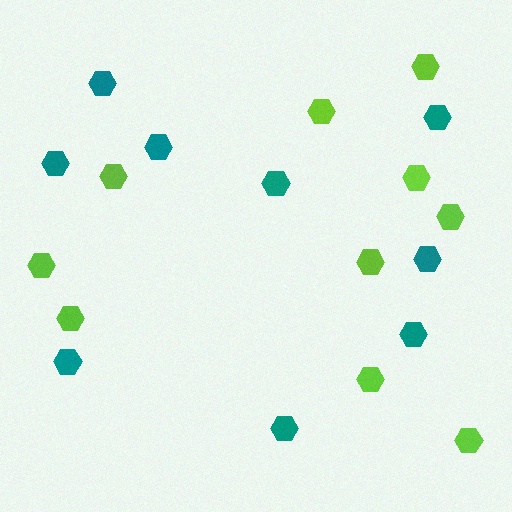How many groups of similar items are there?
There are 2 groups: one group of teal hexagons (9) and one group of lime hexagons (10).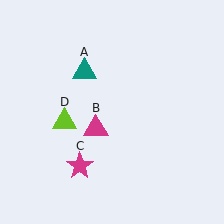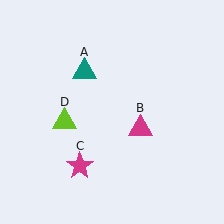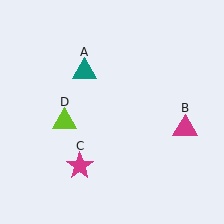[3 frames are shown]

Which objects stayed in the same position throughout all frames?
Teal triangle (object A) and magenta star (object C) and lime triangle (object D) remained stationary.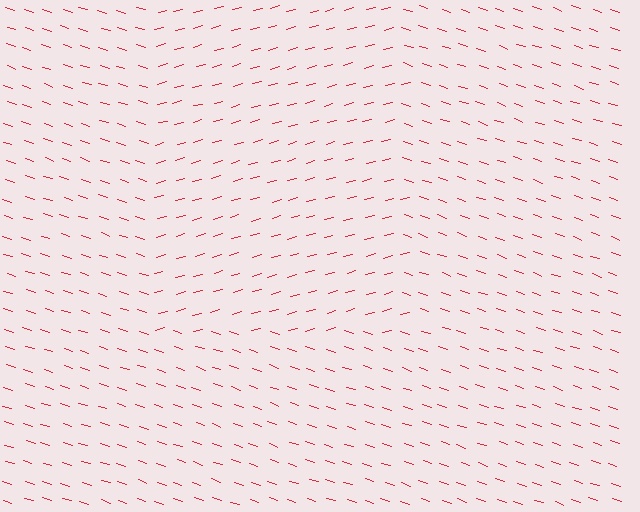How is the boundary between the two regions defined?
The boundary is defined purely by a change in line orientation (approximately 33 degrees difference). All lines are the same color and thickness.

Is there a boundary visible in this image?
Yes, there is a texture boundary formed by a change in line orientation.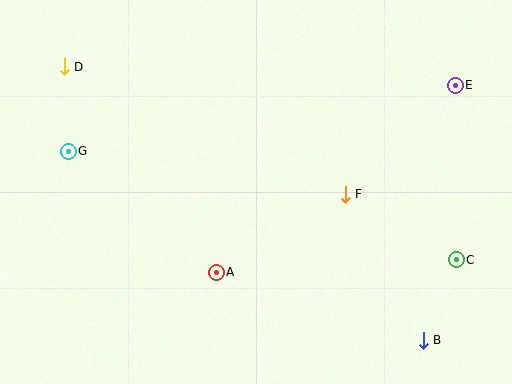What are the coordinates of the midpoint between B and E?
The midpoint between B and E is at (439, 213).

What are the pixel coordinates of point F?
Point F is at (345, 194).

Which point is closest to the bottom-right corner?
Point B is closest to the bottom-right corner.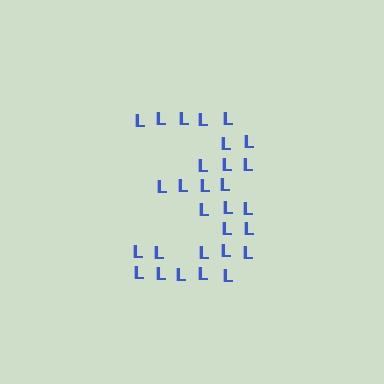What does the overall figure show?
The overall figure shows the digit 3.